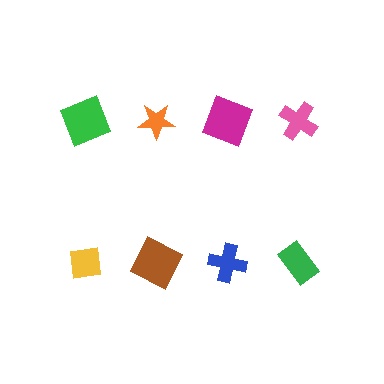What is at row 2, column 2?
A brown square.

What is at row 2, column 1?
A yellow square.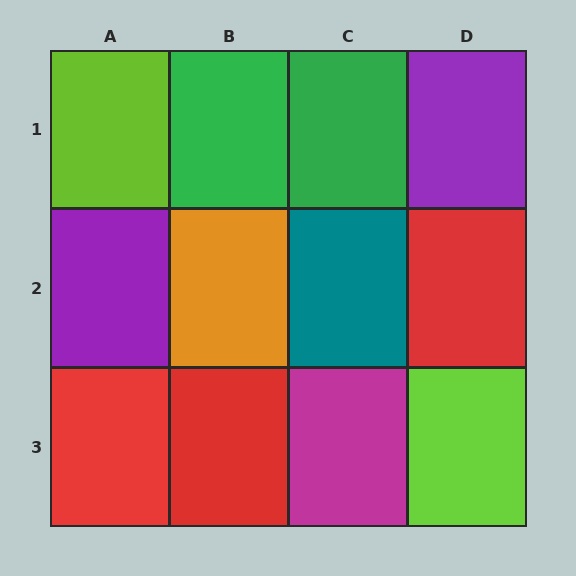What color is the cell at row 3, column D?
Lime.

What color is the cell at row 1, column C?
Green.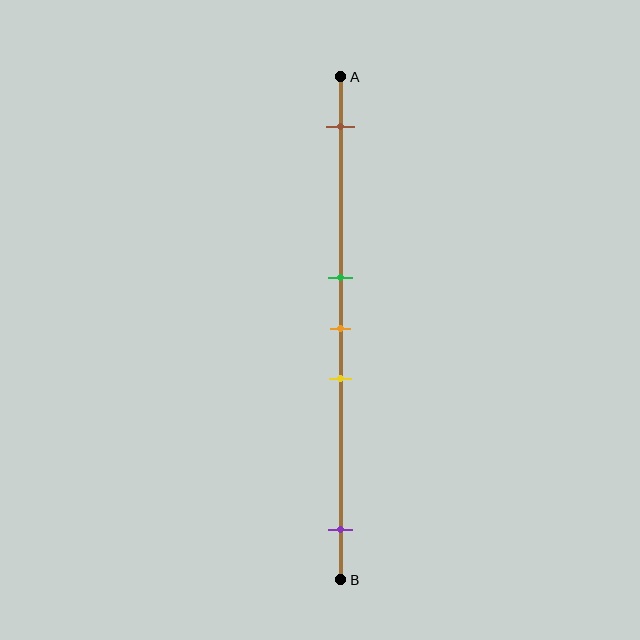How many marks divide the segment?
There are 5 marks dividing the segment.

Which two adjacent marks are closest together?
The green and orange marks are the closest adjacent pair.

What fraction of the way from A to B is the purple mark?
The purple mark is approximately 90% (0.9) of the way from A to B.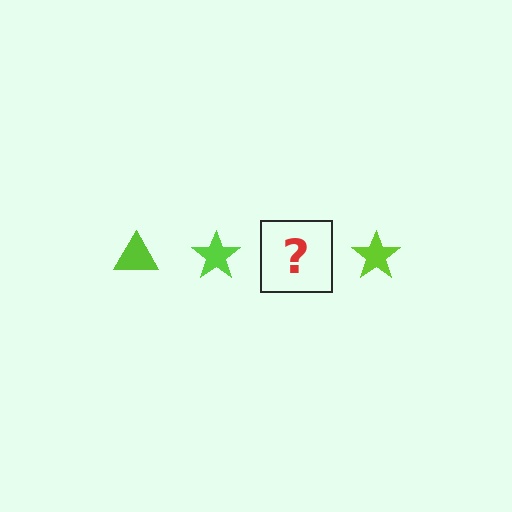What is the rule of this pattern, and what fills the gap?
The rule is that the pattern cycles through triangle, star shapes in lime. The gap should be filled with a lime triangle.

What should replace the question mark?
The question mark should be replaced with a lime triangle.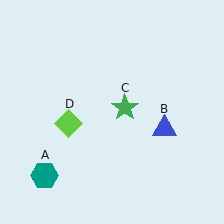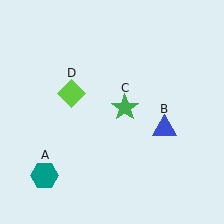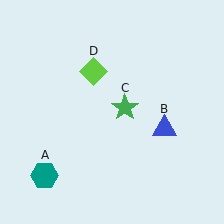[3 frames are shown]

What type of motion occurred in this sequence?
The lime diamond (object D) rotated clockwise around the center of the scene.